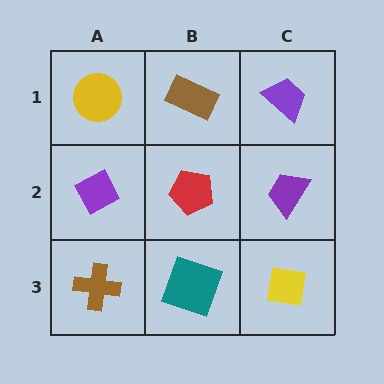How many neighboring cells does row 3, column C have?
2.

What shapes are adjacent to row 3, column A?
A purple diamond (row 2, column A), a teal square (row 3, column B).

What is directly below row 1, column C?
A purple trapezoid.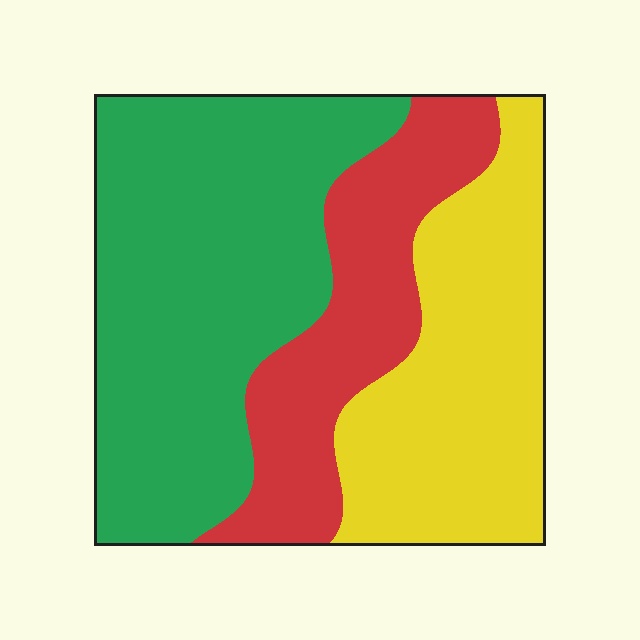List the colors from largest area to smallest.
From largest to smallest: green, yellow, red.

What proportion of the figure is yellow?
Yellow takes up between a quarter and a half of the figure.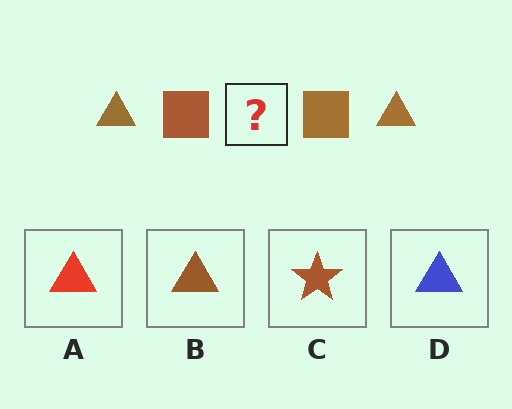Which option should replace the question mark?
Option B.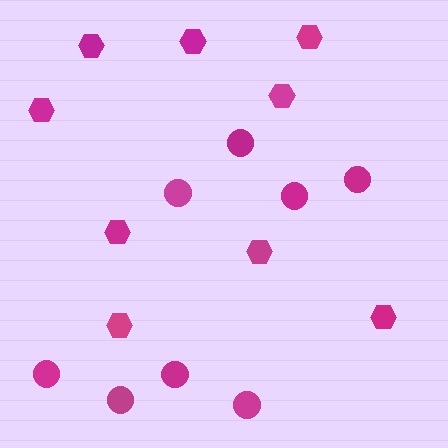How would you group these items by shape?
There are 2 groups: one group of circles (8) and one group of hexagons (9).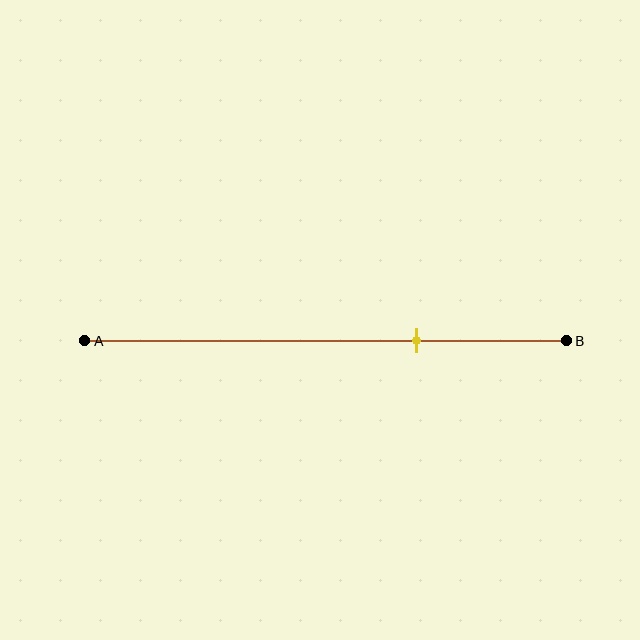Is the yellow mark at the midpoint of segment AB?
No, the mark is at about 70% from A, not at the 50% midpoint.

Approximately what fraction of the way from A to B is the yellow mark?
The yellow mark is approximately 70% of the way from A to B.